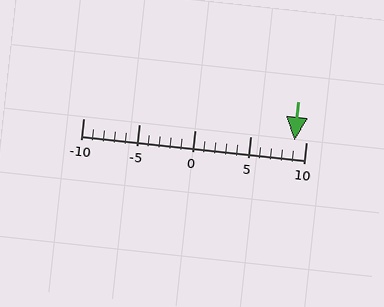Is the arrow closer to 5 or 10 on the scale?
The arrow is closer to 10.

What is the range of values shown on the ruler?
The ruler shows values from -10 to 10.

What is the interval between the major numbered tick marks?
The major tick marks are spaced 5 units apart.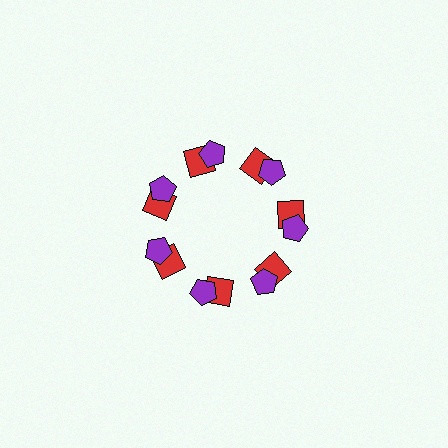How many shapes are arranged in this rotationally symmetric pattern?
There are 14 shapes, arranged in 7 groups of 2.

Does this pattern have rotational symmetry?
Yes, this pattern has 7-fold rotational symmetry. It looks the same after rotating 51 degrees around the center.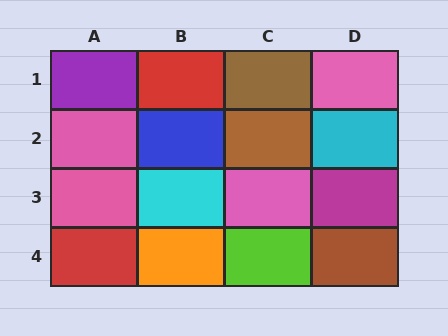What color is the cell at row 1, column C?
Brown.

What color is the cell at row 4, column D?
Brown.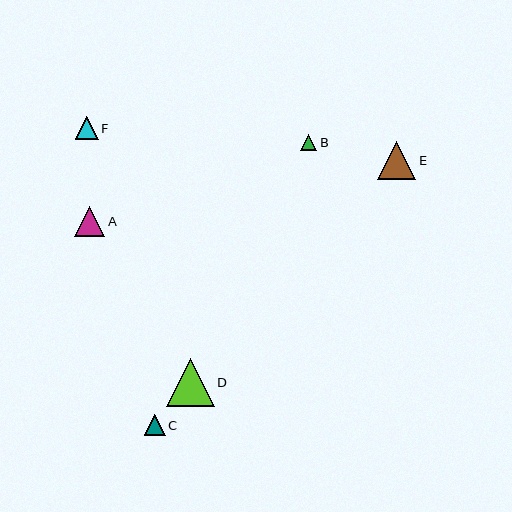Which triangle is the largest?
Triangle D is the largest with a size of approximately 48 pixels.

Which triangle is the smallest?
Triangle B is the smallest with a size of approximately 16 pixels.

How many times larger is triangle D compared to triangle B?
Triangle D is approximately 3.0 times the size of triangle B.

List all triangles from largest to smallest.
From largest to smallest: D, E, A, F, C, B.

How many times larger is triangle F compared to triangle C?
Triangle F is approximately 1.1 times the size of triangle C.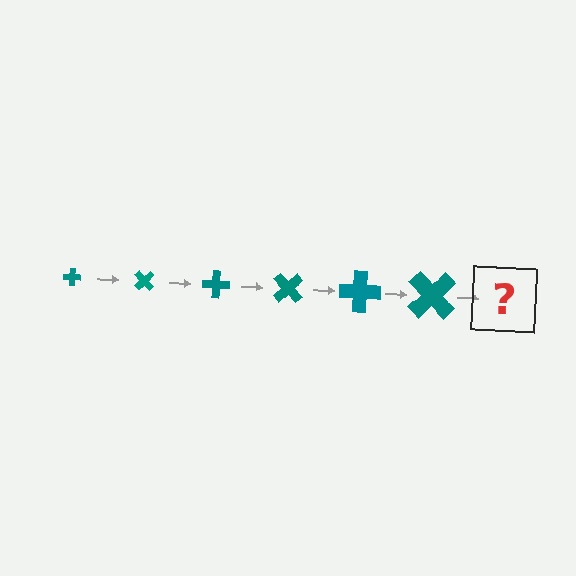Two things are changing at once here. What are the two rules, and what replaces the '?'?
The two rules are that the cross grows larger each step and it rotates 45 degrees each step. The '?' should be a cross, larger than the previous one and rotated 270 degrees from the start.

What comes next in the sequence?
The next element should be a cross, larger than the previous one and rotated 270 degrees from the start.